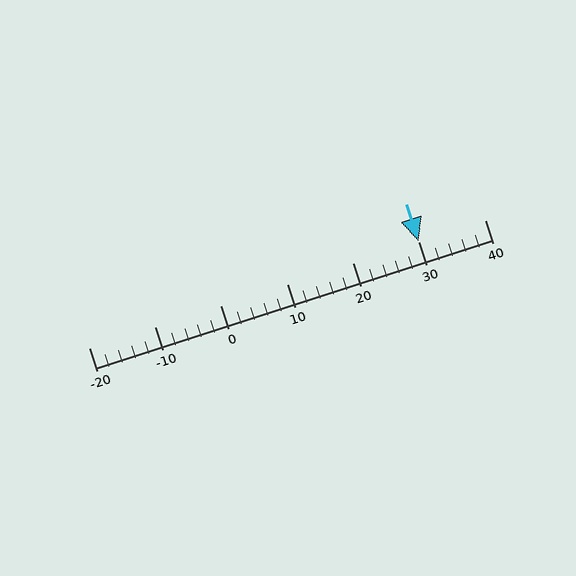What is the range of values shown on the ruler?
The ruler shows values from -20 to 40.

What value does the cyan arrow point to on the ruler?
The cyan arrow points to approximately 30.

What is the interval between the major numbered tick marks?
The major tick marks are spaced 10 units apart.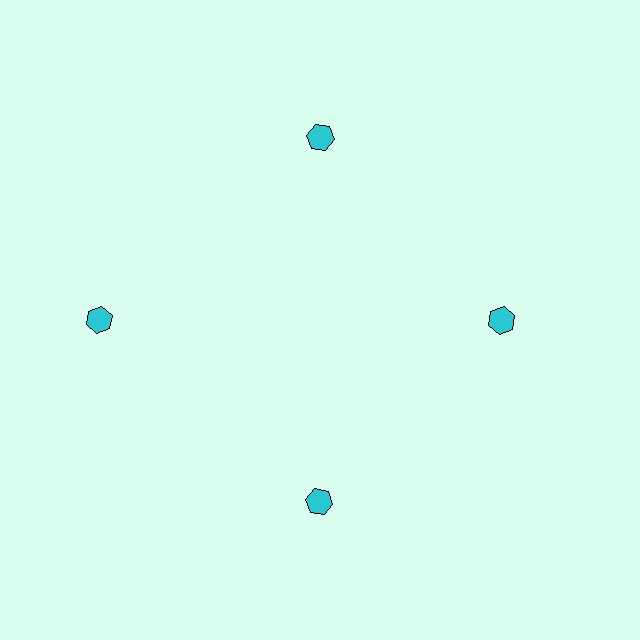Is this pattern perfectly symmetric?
No. The 4 cyan hexagons are arranged in a ring, but one element near the 9 o'clock position is pushed outward from the center, breaking the 4-fold rotational symmetry.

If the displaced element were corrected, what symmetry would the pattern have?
It would have 4-fold rotational symmetry — the pattern would map onto itself every 90 degrees.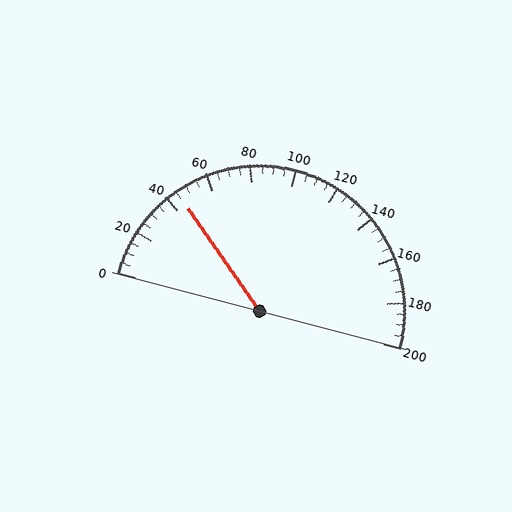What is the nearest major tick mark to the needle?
The nearest major tick mark is 40.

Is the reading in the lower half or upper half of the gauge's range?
The reading is in the lower half of the range (0 to 200).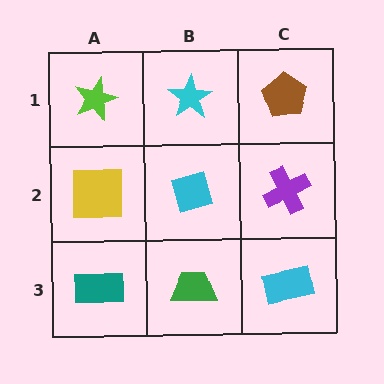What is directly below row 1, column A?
A yellow square.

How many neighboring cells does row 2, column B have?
4.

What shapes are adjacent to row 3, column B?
A cyan diamond (row 2, column B), a teal rectangle (row 3, column A), a cyan rectangle (row 3, column C).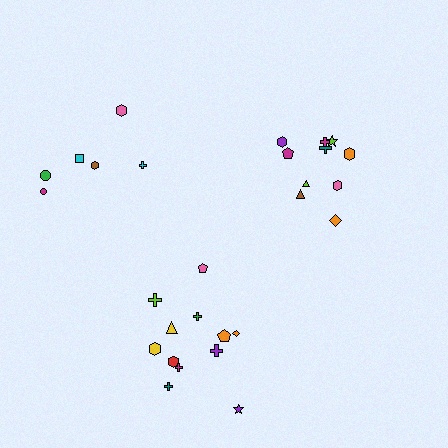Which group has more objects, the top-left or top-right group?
The top-right group.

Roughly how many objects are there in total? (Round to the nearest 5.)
Roughly 30 objects in total.